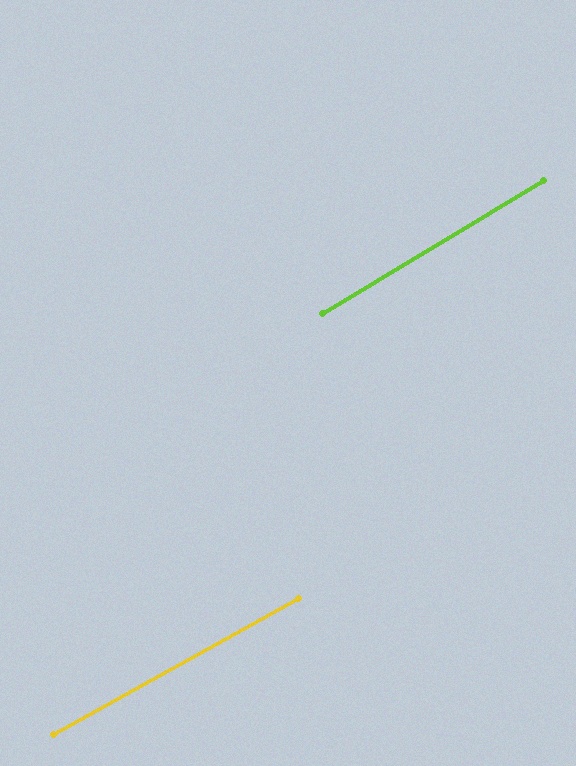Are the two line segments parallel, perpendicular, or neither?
Parallel — their directions differ by only 1.9°.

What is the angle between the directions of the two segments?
Approximately 2 degrees.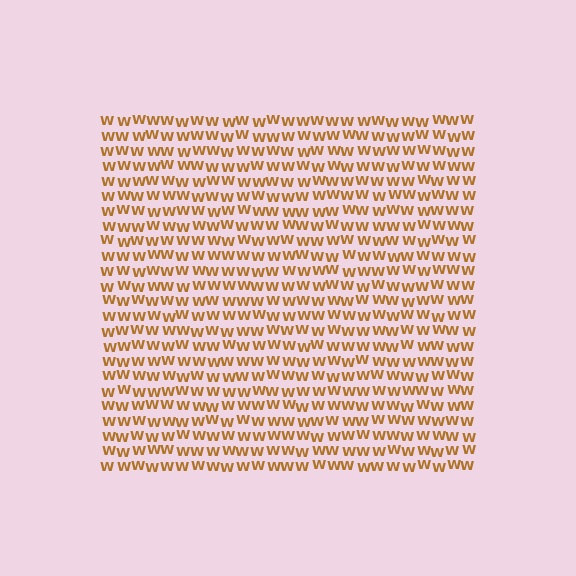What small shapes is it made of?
It is made of small letter W's.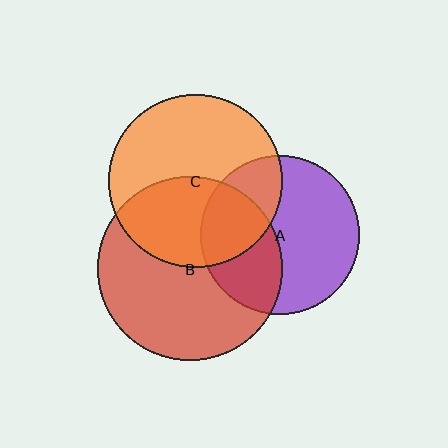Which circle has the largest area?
Circle B (red).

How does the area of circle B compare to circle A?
Approximately 1.3 times.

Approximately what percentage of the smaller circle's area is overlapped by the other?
Approximately 30%.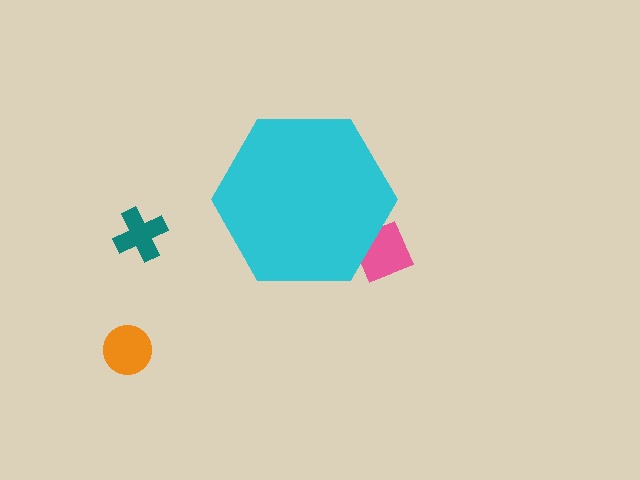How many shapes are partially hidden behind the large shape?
1 shape is partially hidden.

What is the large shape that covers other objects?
A cyan hexagon.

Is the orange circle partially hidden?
No, the orange circle is fully visible.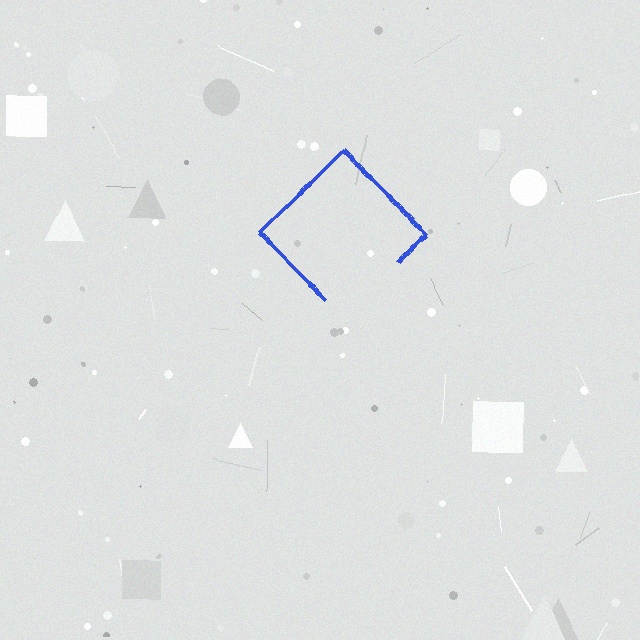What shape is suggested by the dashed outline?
The dashed outline suggests a diamond.